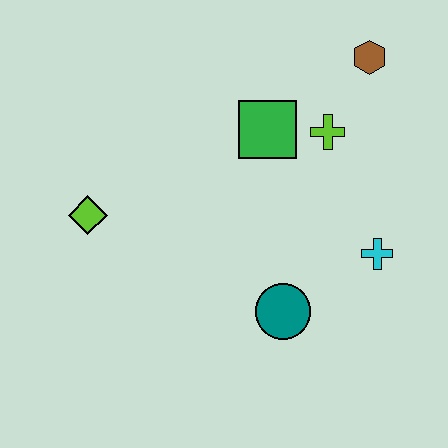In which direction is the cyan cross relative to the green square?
The cyan cross is below the green square.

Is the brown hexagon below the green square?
No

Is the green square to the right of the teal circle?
No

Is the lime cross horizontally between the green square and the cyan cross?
Yes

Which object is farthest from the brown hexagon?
The lime diamond is farthest from the brown hexagon.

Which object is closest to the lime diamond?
The green square is closest to the lime diamond.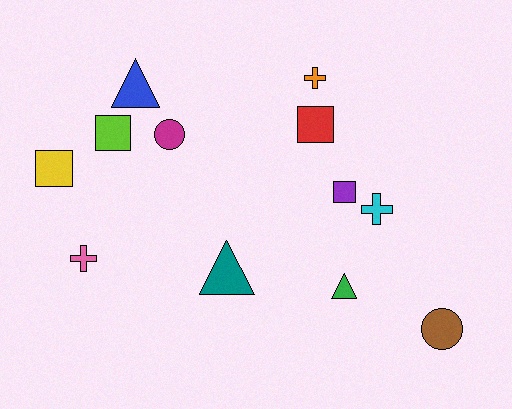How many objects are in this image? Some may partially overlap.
There are 12 objects.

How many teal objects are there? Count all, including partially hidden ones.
There is 1 teal object.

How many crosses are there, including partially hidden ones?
There are 3 crosses.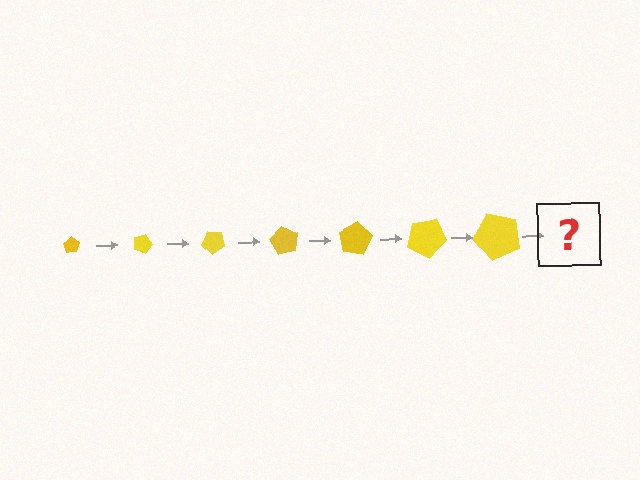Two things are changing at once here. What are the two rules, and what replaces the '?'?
The two rules are that the pentagon grows larger each step and it rotates 20 degrees each step. The '?' should be a pentagon, larger than the previous one and rotated 140 degrees from the start.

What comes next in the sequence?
The next element should be a pentagon, larger than the previous one and rotated 140 degrees from the start.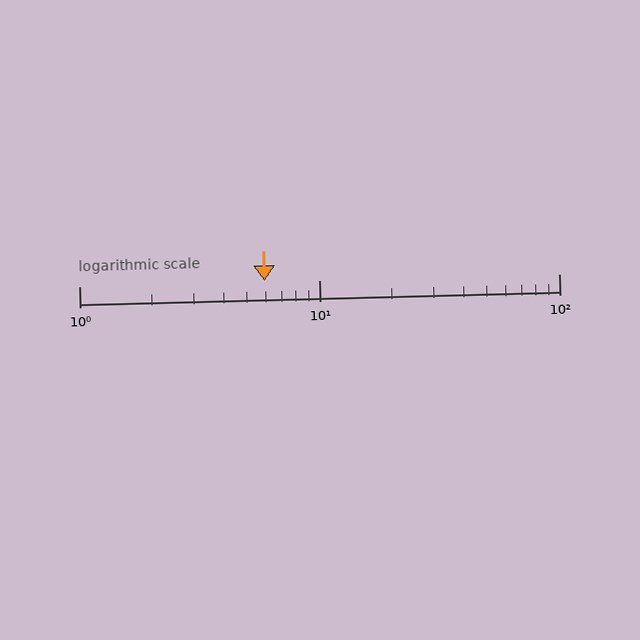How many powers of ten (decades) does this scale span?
The scale spans 2 decades, from 1 to 100.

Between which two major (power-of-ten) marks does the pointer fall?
The pointer is between 1 and 10.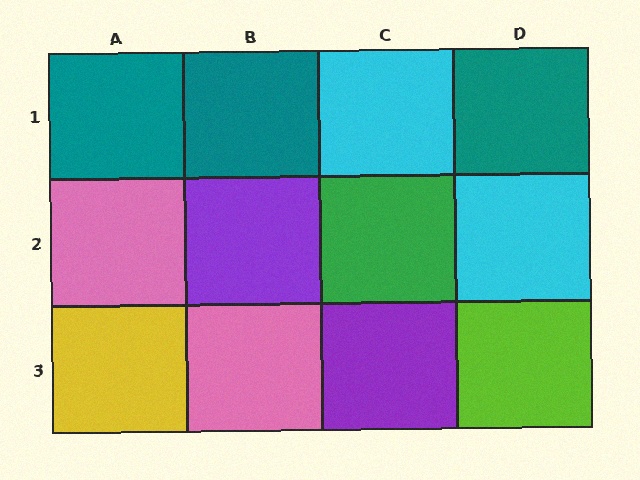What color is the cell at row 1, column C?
Cyan.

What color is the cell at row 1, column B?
Teal.